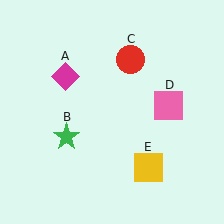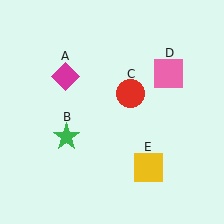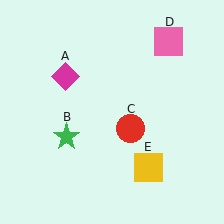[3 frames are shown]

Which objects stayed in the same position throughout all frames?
Magenta diamond (object A) and green star (object B) and yellow square (object E) remained stationary.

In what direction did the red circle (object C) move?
The red circle (object C) moved down.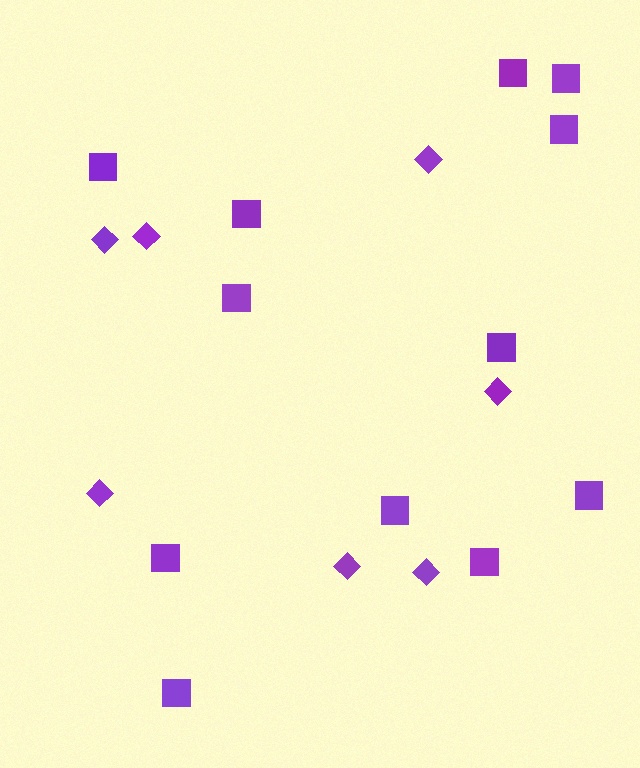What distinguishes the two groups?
There are 2 groups: one group of squares (12) and one group of diamonds (7).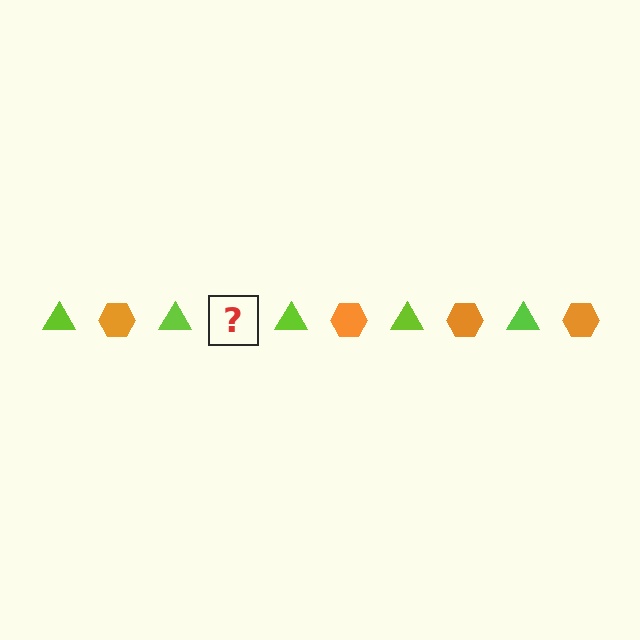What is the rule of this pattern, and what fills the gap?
The rule is that the pattern alternates between lime triangle and orange hexagon. The gap should be filled with an orange hexagon.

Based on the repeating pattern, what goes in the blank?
The blank should be an orange hexagon.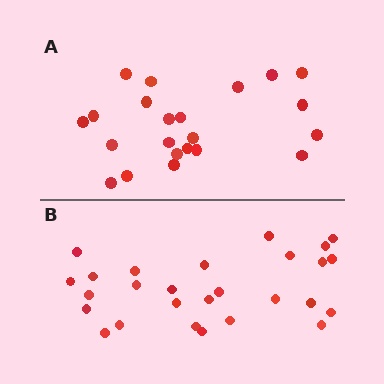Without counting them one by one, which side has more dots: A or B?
Region B (the bottom region) has more dots.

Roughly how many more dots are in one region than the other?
Region B has about 5 more dots than region A.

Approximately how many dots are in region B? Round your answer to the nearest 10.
About 30 dots. (The exact count is 27, which rounds to 30.)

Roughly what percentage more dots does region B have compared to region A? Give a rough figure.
About 25% more.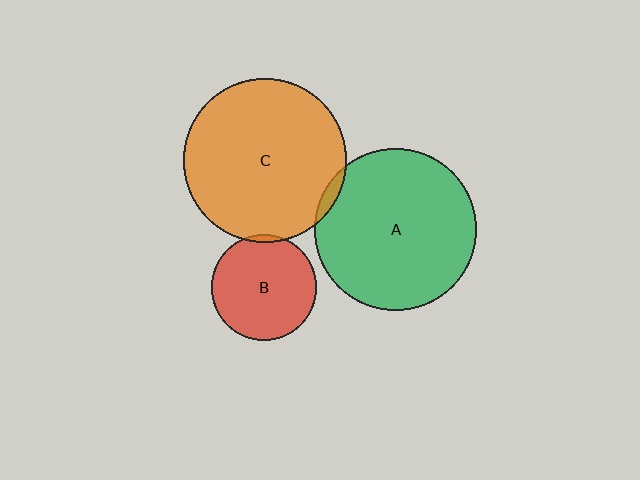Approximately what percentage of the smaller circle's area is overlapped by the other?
Approximately 5%.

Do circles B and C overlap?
Yes.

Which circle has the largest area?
Circle C (orange).